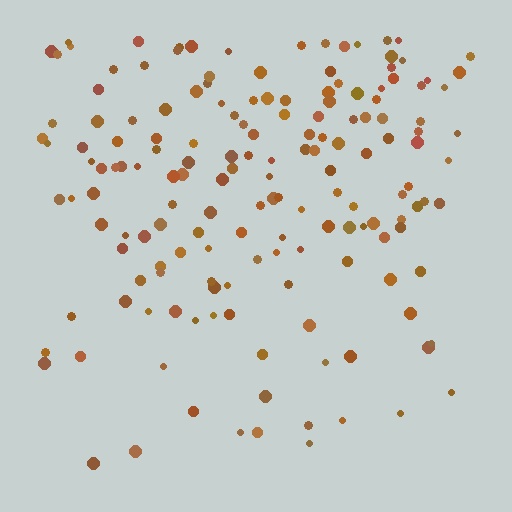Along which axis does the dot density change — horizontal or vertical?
Vertical.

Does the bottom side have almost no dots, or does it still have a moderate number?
Still a moderate number, just noticeably fewer than the top.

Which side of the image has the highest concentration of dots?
The top.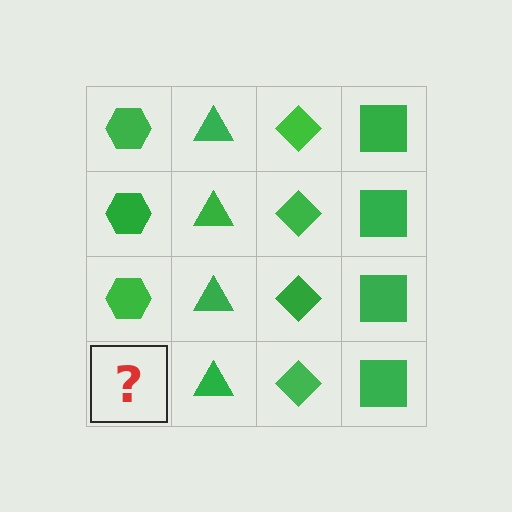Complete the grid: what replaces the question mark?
The question mark should be replaced with a green hexagon.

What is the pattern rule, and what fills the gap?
The rule is that each column has a consistent shape. The gap should be filled with a green hexagon.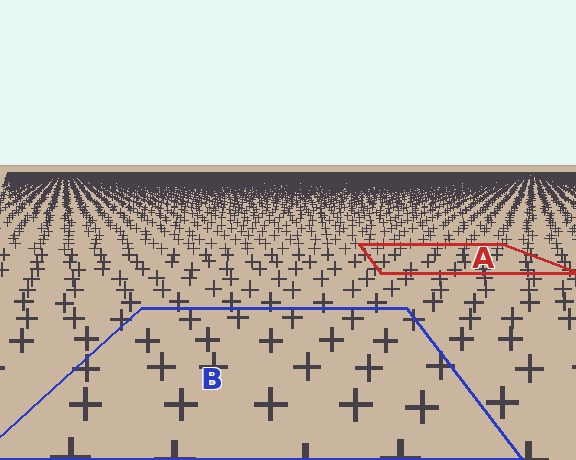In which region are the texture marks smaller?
The texture marks are smaller in region A, because it is farther away.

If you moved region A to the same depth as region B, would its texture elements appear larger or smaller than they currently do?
They would appear larger. At a closer depth, the same texture elements are projected at a bigger on-screen size.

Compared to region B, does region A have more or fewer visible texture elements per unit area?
Region A has more texture elements per unit area — they are packed more densely because it is farther away.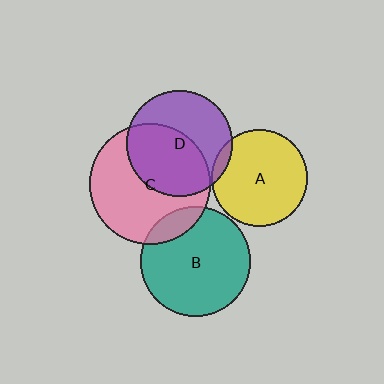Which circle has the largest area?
Circle C (pink).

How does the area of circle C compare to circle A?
Approximately 1.6 times.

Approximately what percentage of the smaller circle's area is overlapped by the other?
Approximately 50%.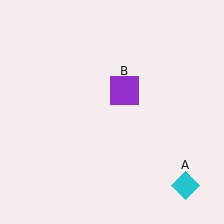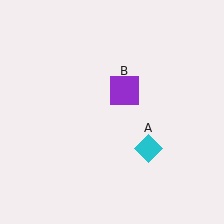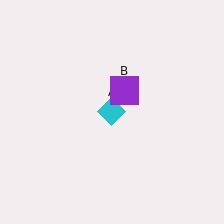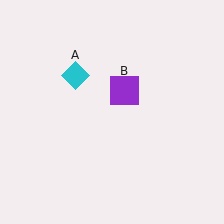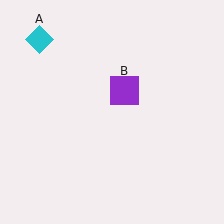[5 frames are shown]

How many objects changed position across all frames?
1 object changed position: cyan diamond (object A).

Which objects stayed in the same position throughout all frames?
Purple square (object B) remained stationary.